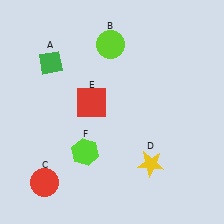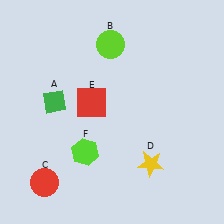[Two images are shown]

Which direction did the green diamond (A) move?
The green diamond (A) moved down.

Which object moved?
The green diamond (A) moved down.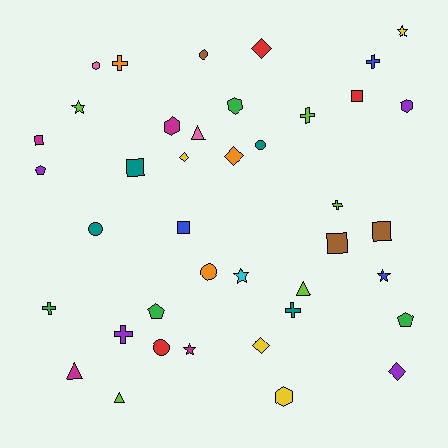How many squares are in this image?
There are 6 squares.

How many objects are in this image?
There are 40 objects.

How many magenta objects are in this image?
There are 4 magenta objects.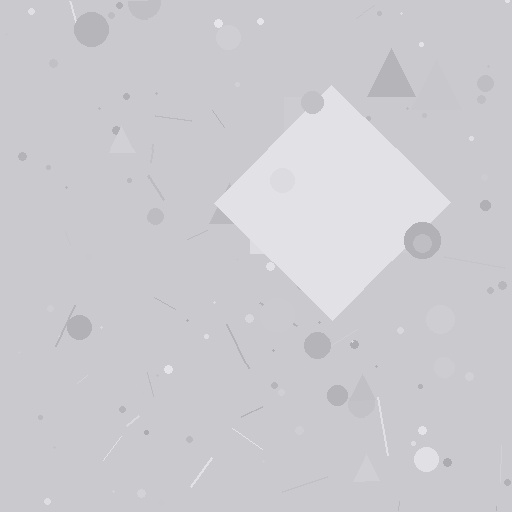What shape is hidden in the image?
A diamond is hidden in the image.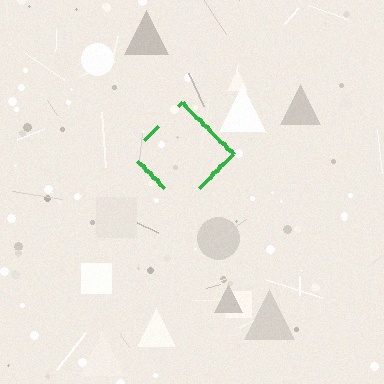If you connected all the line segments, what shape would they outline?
They would outline a diamond.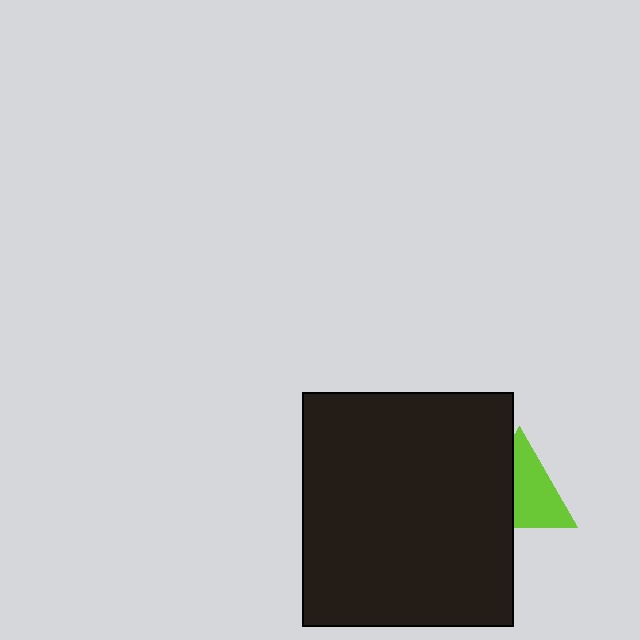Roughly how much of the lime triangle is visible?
About half of it is visible (roughly 60%).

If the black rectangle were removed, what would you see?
You would see the complete lime triangle.